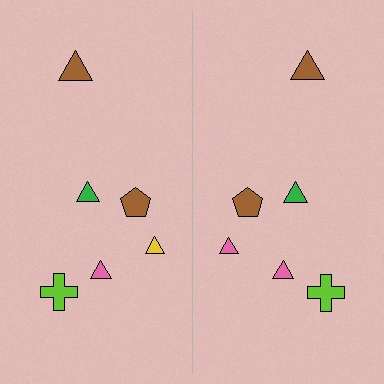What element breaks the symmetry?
The pink triangle on the right side breaks the symmetry — its mirror counterpart is yellow.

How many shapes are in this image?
There are 12 shapes in this image.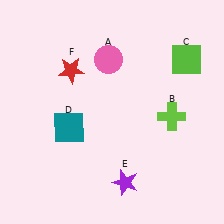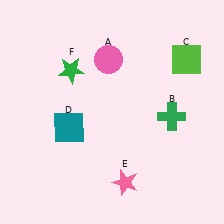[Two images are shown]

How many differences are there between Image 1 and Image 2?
There are 3 differences between the two images.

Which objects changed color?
B changed from lime to green. E changed from purple to pink. F changed from red to green.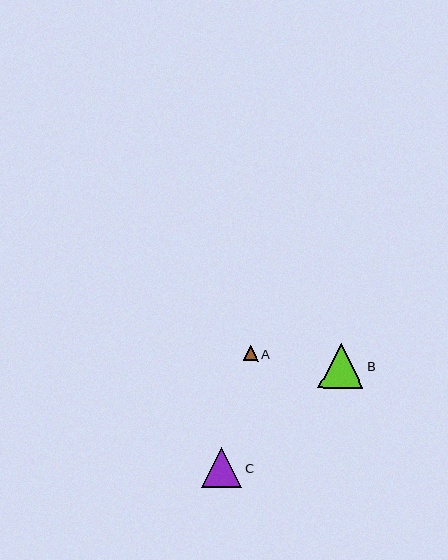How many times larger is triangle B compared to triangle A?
Triangle B is approximately 3.0 times the size of triangle A.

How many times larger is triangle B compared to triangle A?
Triangle B is approximately 3.0 times the size of triangle A.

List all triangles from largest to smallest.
From largest to smallest: B, C, A.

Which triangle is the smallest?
Triangle A is the smallest with a size of approximately 15 pixels.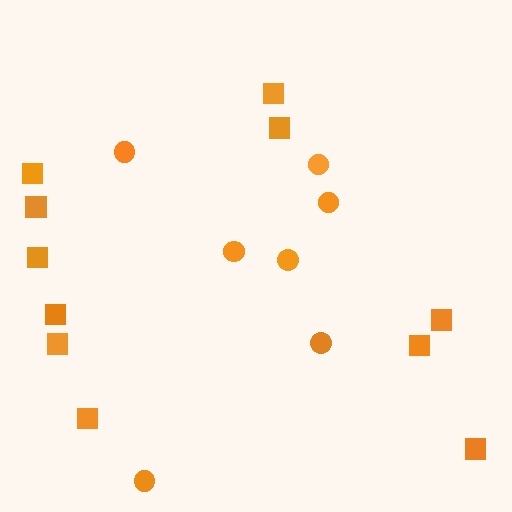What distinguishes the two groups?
There are 2 groups: one group of circles (7) and one group of squares (11).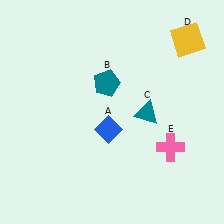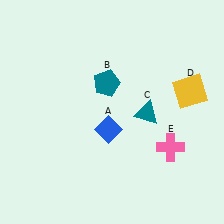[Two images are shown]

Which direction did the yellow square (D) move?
The yellow square (D) moved down.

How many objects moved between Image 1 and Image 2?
1 object moved between the two images.